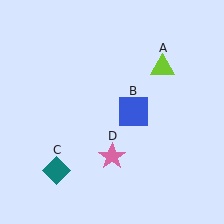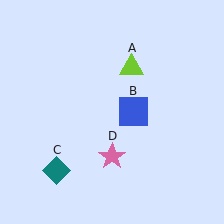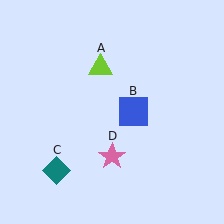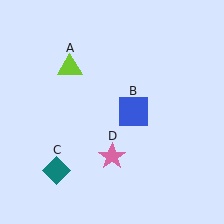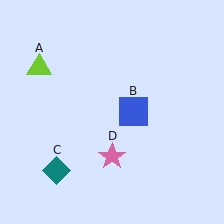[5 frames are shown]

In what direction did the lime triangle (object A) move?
The lime triangle (object A) moved left.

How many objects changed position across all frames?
1 object changed position: lime triangle (object A).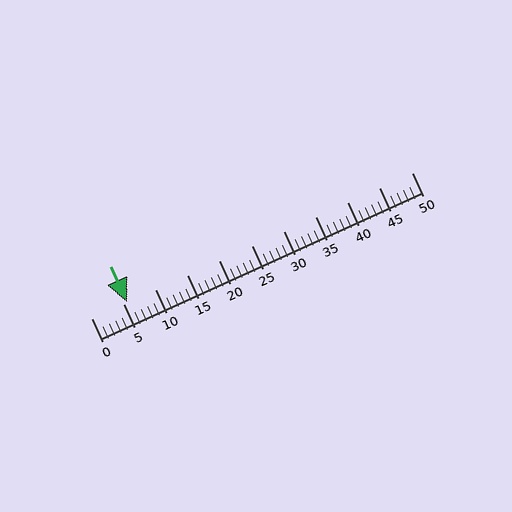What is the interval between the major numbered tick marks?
The major tick marks are spaced 5 units apart.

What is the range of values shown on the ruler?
The ruler shows values from 0 to 50.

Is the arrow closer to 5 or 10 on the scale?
The arrow is closer to 5.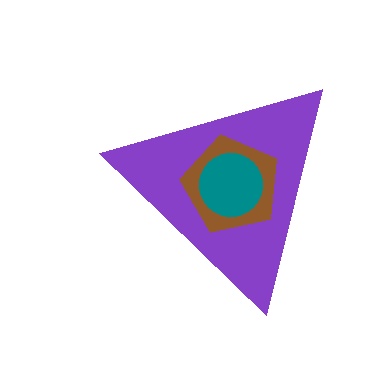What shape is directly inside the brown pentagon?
The teal circle.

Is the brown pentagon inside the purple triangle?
Yes.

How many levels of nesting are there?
3.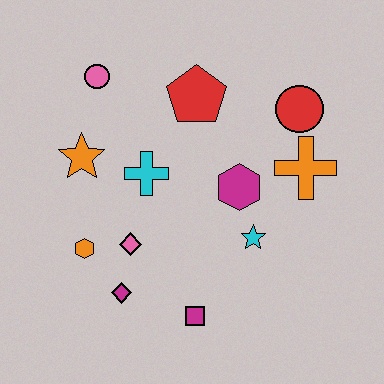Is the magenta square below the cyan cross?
Yes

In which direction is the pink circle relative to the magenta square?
The pink circle is above the magenta square.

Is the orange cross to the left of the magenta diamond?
No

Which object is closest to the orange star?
The cyan cross is closest to the orange star.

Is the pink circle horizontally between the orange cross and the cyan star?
No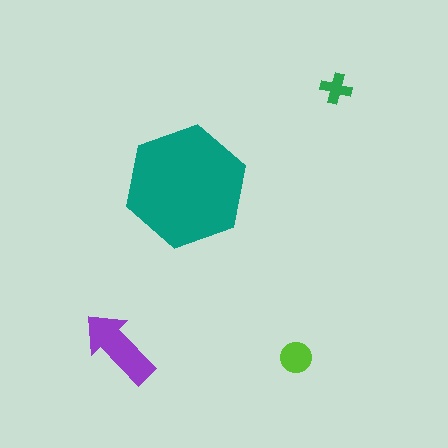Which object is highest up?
The green cross is topmost.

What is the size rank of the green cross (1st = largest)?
4th.